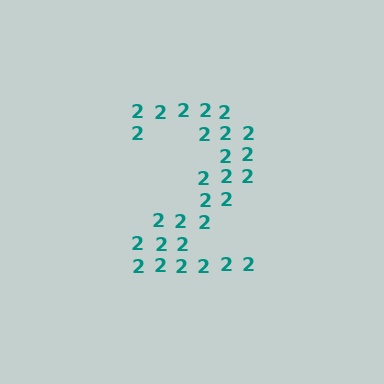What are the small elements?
The small elements are digit 2's.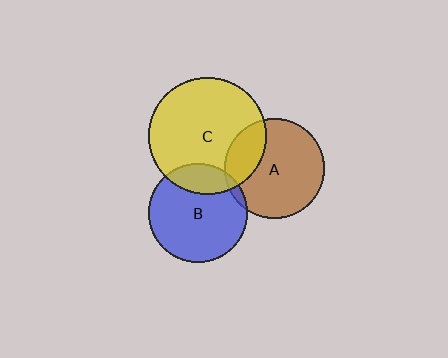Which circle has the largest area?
Circle C (yellow).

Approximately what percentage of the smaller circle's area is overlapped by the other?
Approximately 20%.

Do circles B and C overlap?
Yes.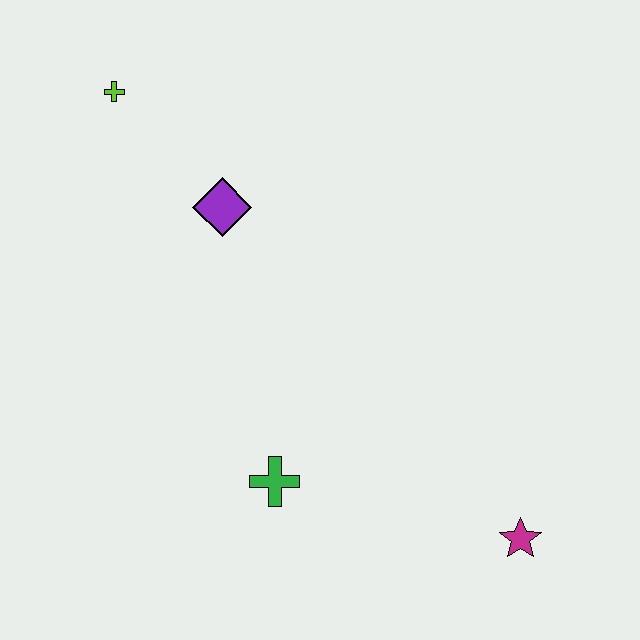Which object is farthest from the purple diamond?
The magenta star is farthest from the purple diamond.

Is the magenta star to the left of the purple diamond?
No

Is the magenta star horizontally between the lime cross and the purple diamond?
No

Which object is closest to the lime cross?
The purple diamond is closest to the lime cross.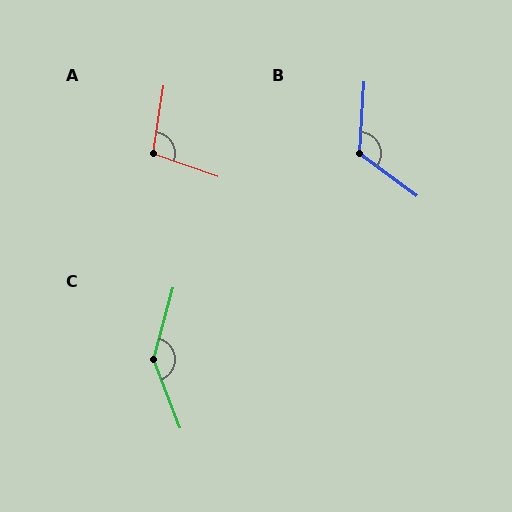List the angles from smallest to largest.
A (101°), B (123°), C (143°).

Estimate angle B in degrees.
Approximately 123 degrees.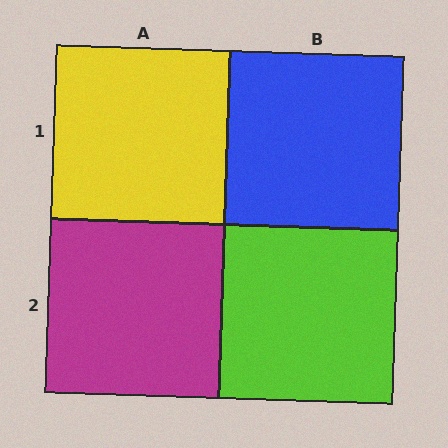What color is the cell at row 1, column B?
Blue.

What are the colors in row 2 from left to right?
Magenta, lime.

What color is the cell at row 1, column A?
Yellow.